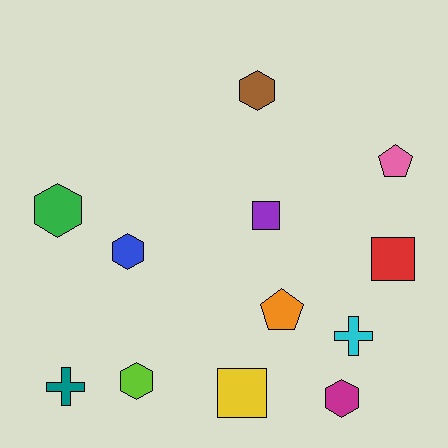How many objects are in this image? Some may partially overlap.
There are 12 objects.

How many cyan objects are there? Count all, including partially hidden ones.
There is 1 cyan object.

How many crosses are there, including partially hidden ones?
There are 2 crosses.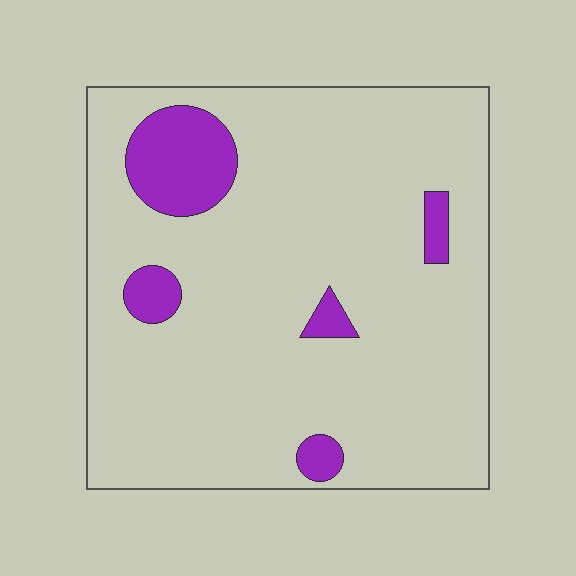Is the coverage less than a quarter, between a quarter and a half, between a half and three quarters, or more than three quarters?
Less than a quarter.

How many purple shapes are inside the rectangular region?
5.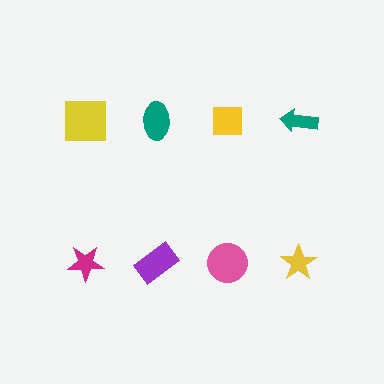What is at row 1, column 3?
A yellow square.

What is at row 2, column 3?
A pink circle.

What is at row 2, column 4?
A yellow star.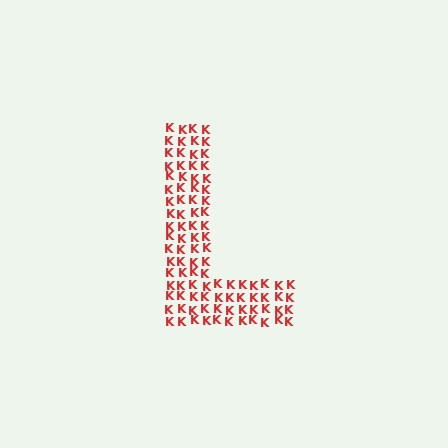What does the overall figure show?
The overall figure shows the letter L.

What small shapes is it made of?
It is made of small letter K's.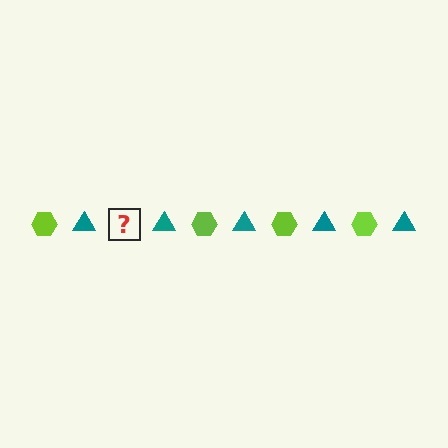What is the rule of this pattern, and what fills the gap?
The rule is that the pattern alternates between lime hexagon and teal triangle. The gap should be filled with a lime hexagon.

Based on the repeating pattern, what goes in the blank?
The blank should be a lime hexagon.